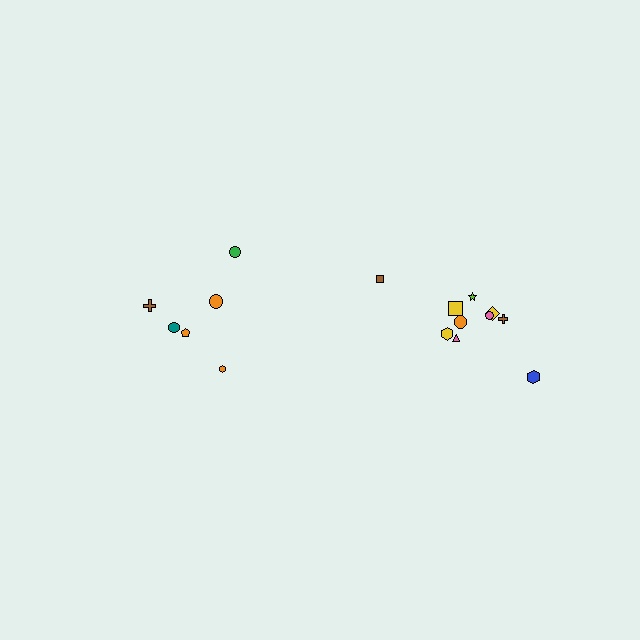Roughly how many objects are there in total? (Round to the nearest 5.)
Roughly 15 objects in total.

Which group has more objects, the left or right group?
The right group.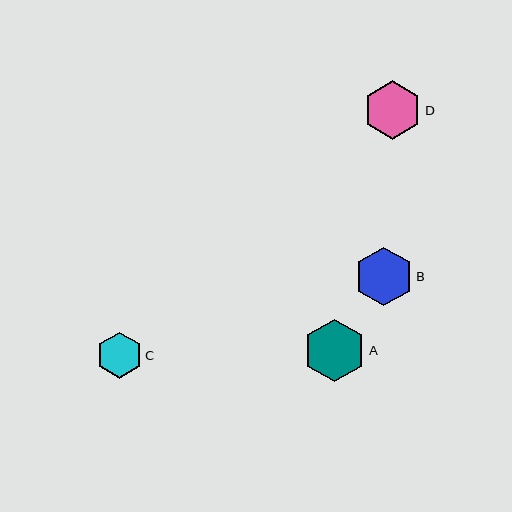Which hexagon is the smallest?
Hexagon C is the smallest with a size of approximately 46 pixels.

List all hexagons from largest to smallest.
From largest to smallest: A, B, D, C.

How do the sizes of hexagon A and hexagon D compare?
Hexagon A and hexagon D are approximately the same size.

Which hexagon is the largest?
Hexagon A is the largest with a size of approximately 62 pixels.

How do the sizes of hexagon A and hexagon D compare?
Hexagon A and hexagon D are approximately the same size.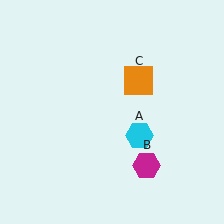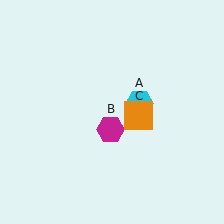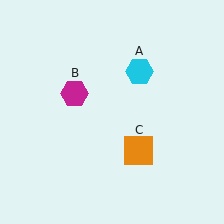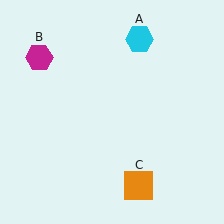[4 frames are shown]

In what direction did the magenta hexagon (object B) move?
The magenta hexagon (object B) moved up and to the left.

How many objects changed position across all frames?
3 objects changed position: cyan hexagon (object A), magenta hexagon (object B), orange square (object C).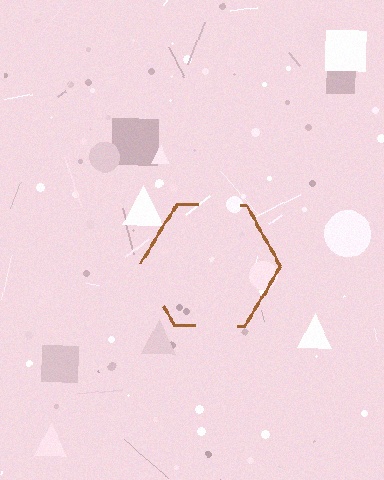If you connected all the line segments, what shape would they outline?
They would outline a hexagon.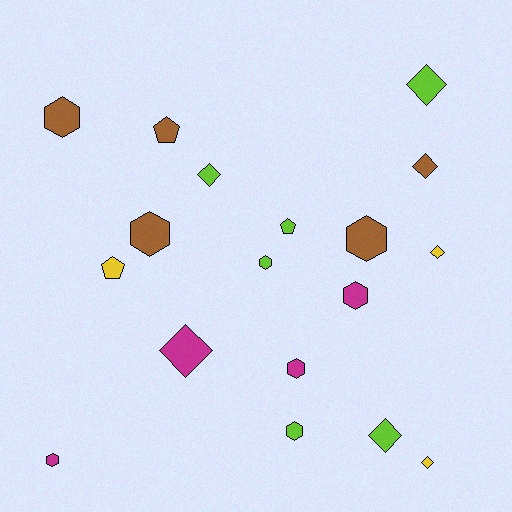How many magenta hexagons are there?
There are 3 magenta hexagons.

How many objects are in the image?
There are 18 objects.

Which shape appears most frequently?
Hexagon, with 8 objects.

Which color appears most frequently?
Lime, with 6 objects.